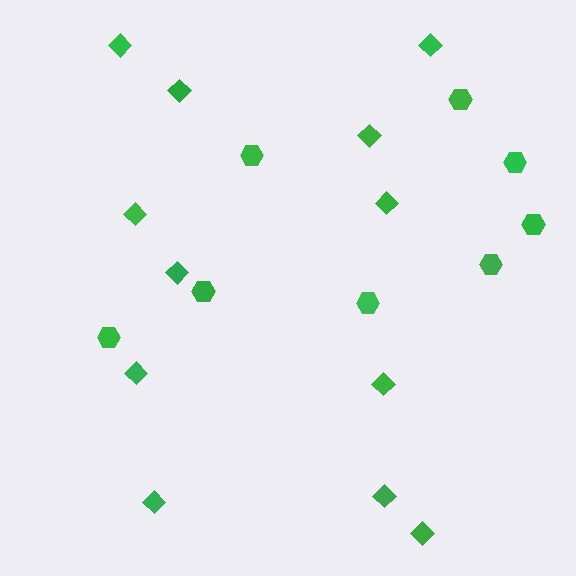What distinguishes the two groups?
There are 2 groups: one group of diamonds (12) and one group of hexagons (8).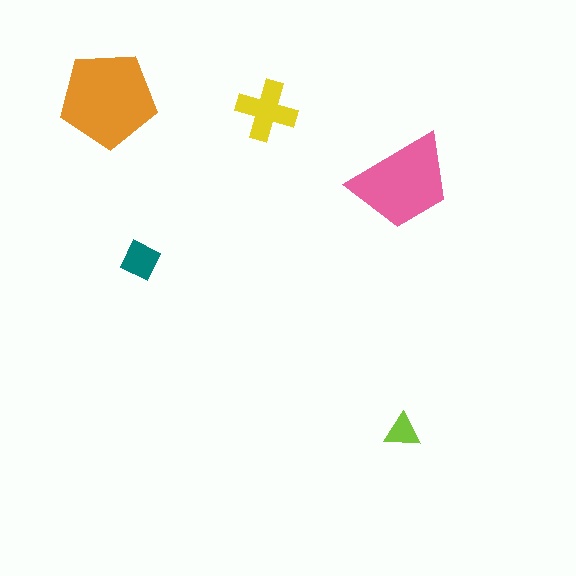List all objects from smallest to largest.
The lime triangle, the teal square, the yellow cross, the pink trapezoid, the orange pentagon.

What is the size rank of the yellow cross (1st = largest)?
3rd.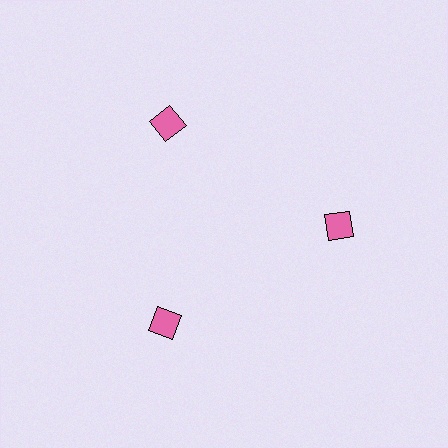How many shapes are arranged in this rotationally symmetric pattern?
There are 3 shapes, arranged in 3 groups of 1.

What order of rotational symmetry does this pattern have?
This pattern has 3-fold rotational symmetry.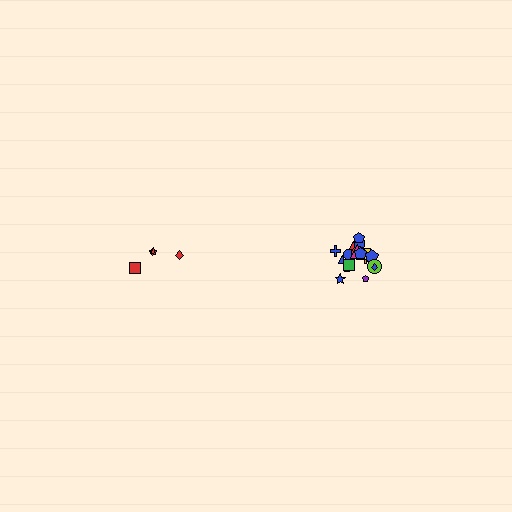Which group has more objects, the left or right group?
The right group.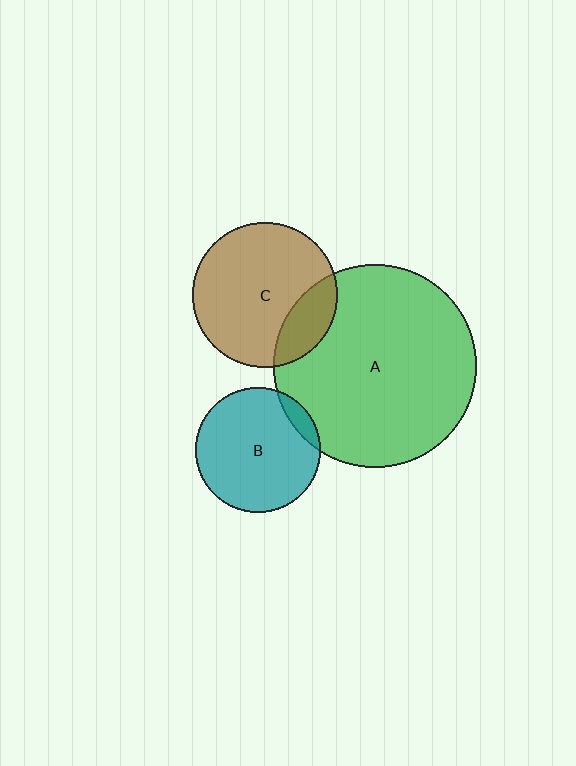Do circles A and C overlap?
Yes.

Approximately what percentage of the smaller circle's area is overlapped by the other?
Approximately 20%.